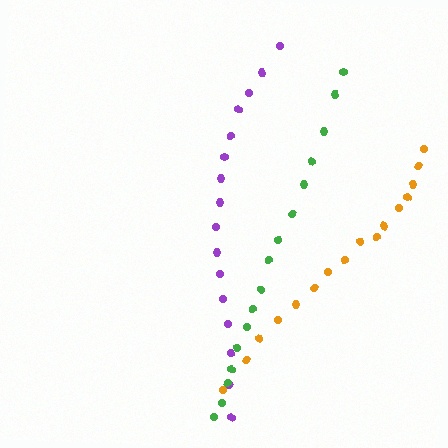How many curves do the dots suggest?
There are 3 distinct paths.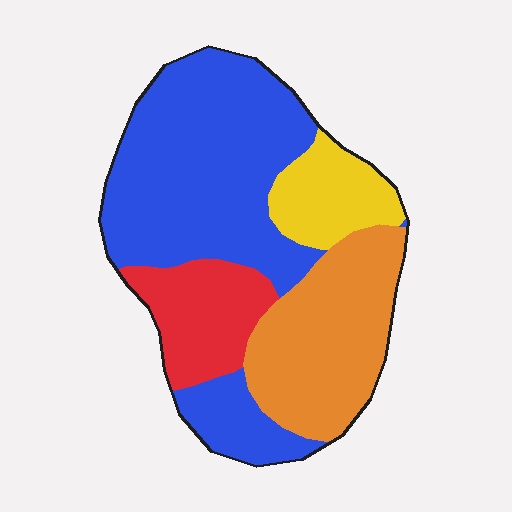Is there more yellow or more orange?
Orange.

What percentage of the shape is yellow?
Yellow covers roughly 10% of the shape.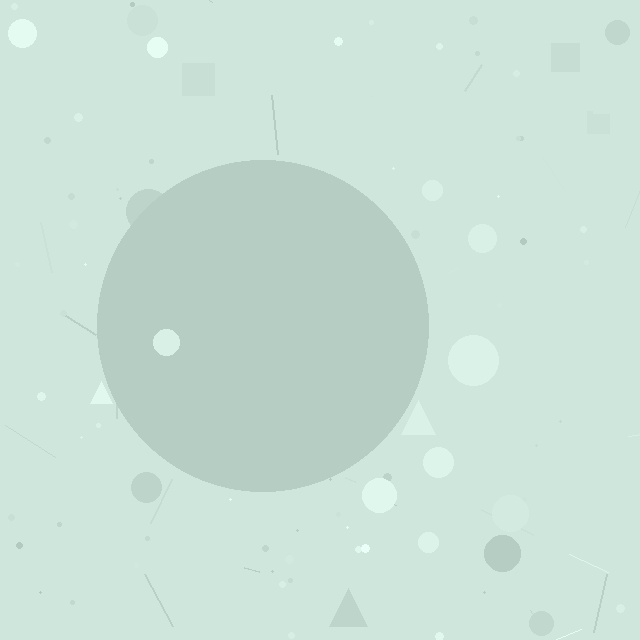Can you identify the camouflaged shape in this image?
The camouflaged shape is a circle.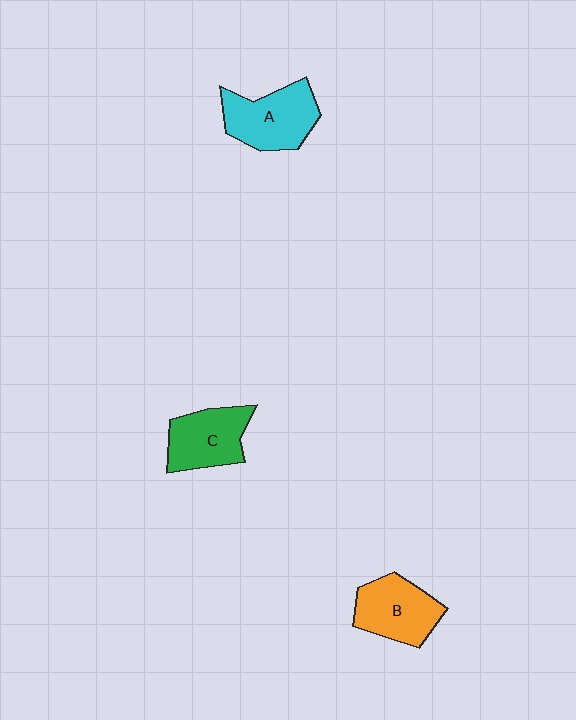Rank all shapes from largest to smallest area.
From largest to smallest: A (cyan), B (orange), C (green).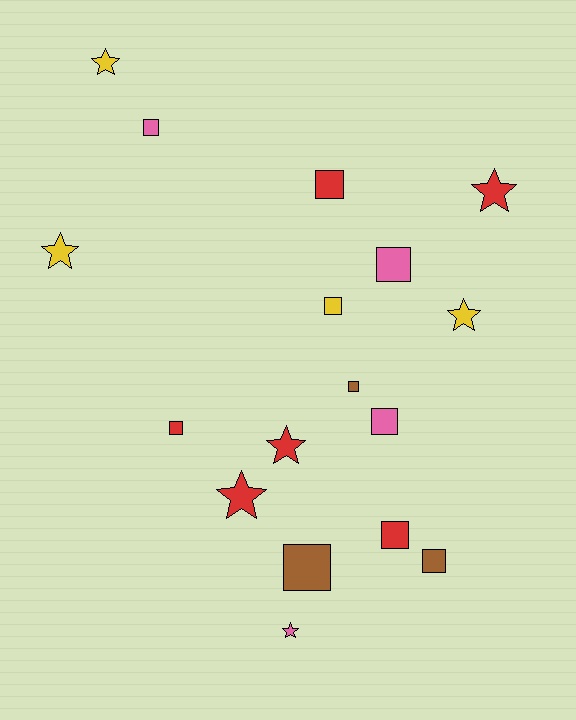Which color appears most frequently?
Red, with 6 objects.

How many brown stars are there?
There are no brown stars.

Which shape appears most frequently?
Square, with 10 objects.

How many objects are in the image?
There are 17 objects.